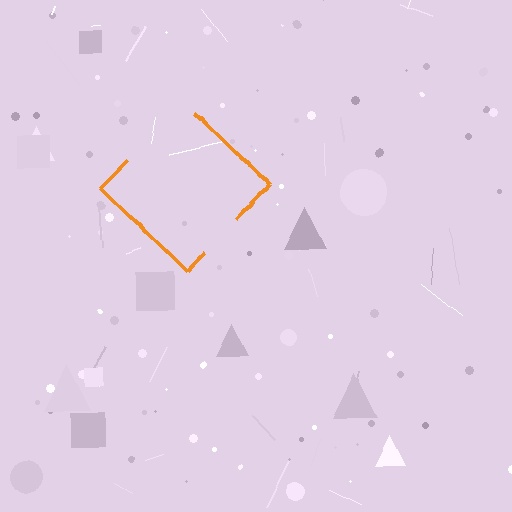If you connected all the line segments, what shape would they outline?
They would outline a diamond.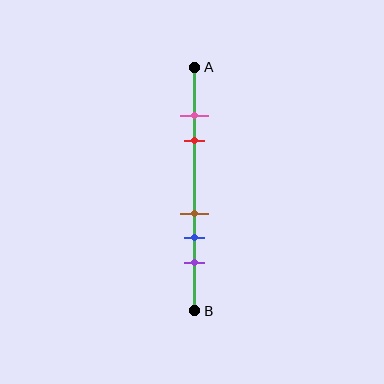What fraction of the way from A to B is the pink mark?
The pink mark is approximately 20% (0.2) of the way from A to B.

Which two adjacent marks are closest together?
The pink and red marks are the closest adjacent pair.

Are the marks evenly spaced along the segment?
No, the marks are not evenly spaced.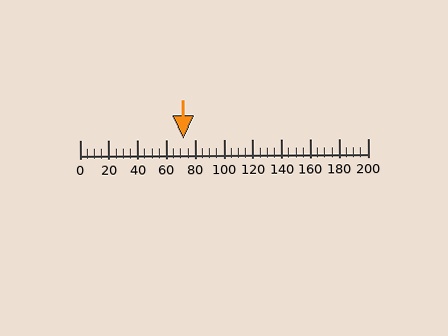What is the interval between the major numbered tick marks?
The major tick marks are spaced 20 units apart.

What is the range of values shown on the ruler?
The ruler shows values from 0 to 200.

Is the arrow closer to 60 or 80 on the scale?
The arrow is closer to 80.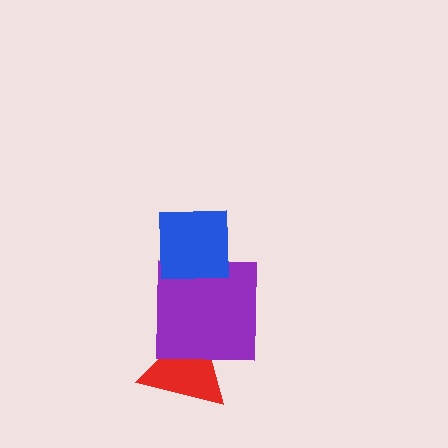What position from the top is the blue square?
The blue square is 1st from the top.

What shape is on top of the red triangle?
The purple square is on top of the red triangle.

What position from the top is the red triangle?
The red triangle is 3rd from the top.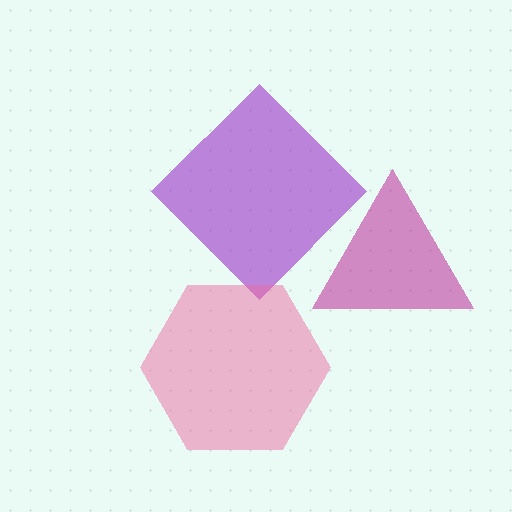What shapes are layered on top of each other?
The layered shapes are: a magenta triangle, a purple diamond, a pink hexagon.